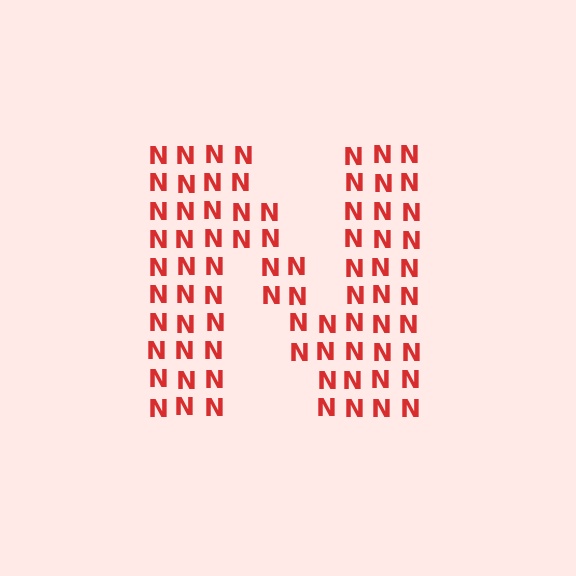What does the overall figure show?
The overall figure shows the letter N.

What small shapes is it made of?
It is made of small letter N's.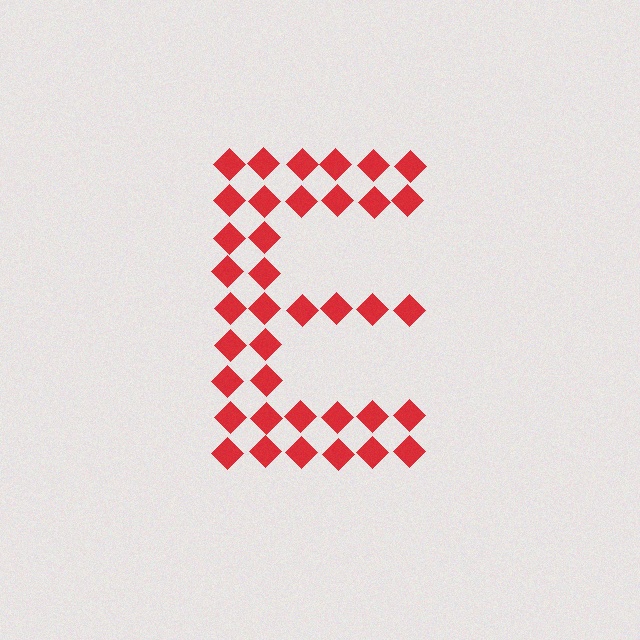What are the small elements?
The small elements are diamonds.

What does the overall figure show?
The overall figure shows the letter E.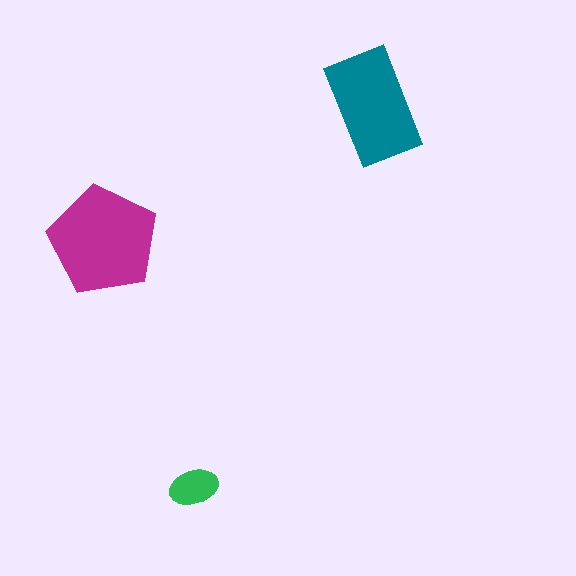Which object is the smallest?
The green ellipse.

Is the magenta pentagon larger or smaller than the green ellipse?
Larger.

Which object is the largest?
The magenta pentagon.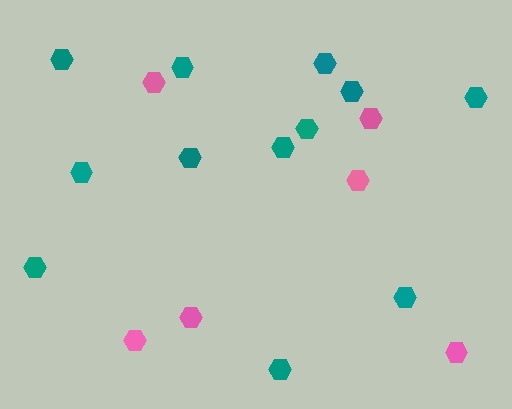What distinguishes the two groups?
There are 2 groups: one group of pink hexagons (6) and one group of teal hexagons (12).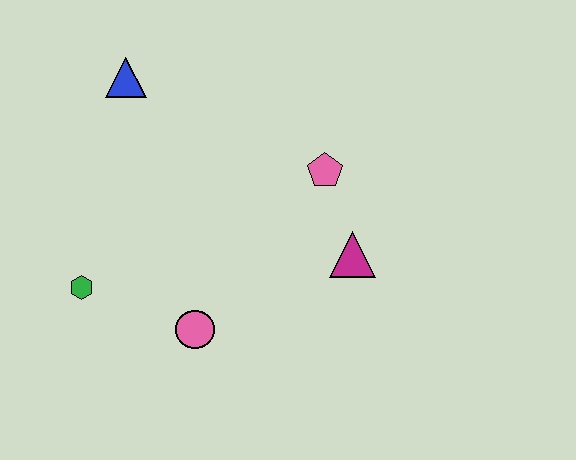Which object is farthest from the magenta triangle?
The blue triangle is farthest from the magenta triangle.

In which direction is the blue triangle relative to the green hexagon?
The blue triangle is above the green hexagon.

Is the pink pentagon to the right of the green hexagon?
Yes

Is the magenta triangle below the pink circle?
No